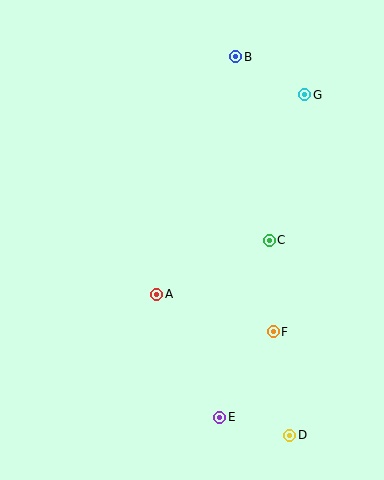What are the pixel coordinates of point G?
Point G is at (305, 95).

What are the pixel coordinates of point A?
Point A is at (157, 294).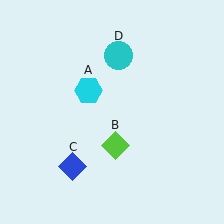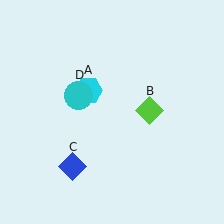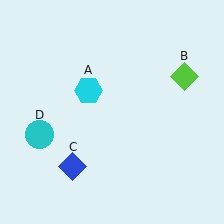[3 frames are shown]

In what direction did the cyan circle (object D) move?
The cyan circle (object D) moved down and to the left.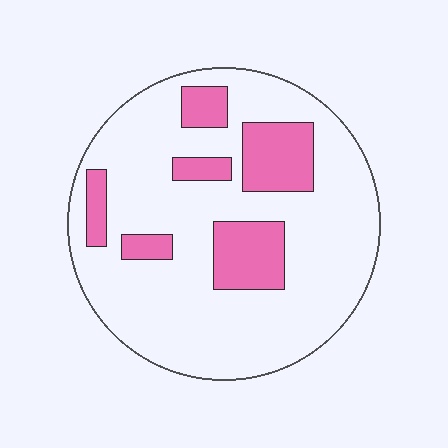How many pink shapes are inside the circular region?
6.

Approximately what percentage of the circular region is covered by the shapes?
Approximately 20%.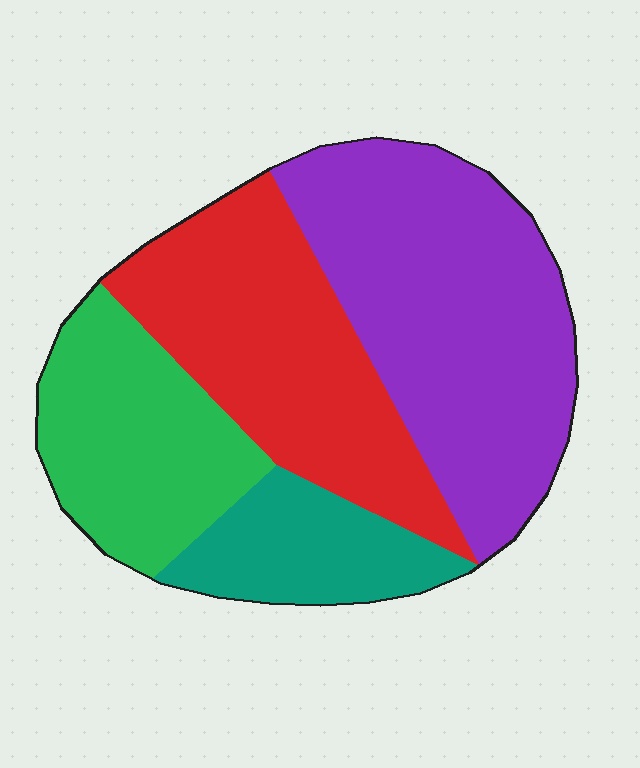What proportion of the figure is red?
Red covers about 30% of the figure.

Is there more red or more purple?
Purple.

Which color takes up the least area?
Teal, at roughly 15%.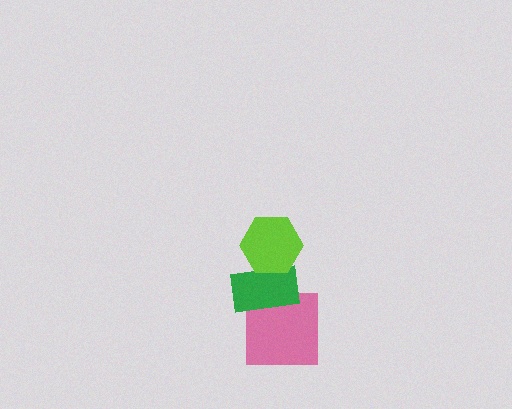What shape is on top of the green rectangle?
The lime hexagon is on top of the green rectangle.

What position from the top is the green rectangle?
The green rectangle is 2nd from the top.